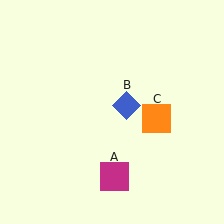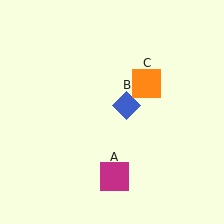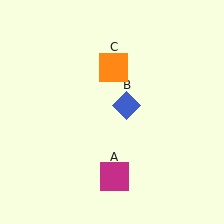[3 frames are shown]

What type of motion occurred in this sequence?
The orange square (object C) rotated counterclockwise around the center of the scene.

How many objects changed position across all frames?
1 object changed position: orange square (object C).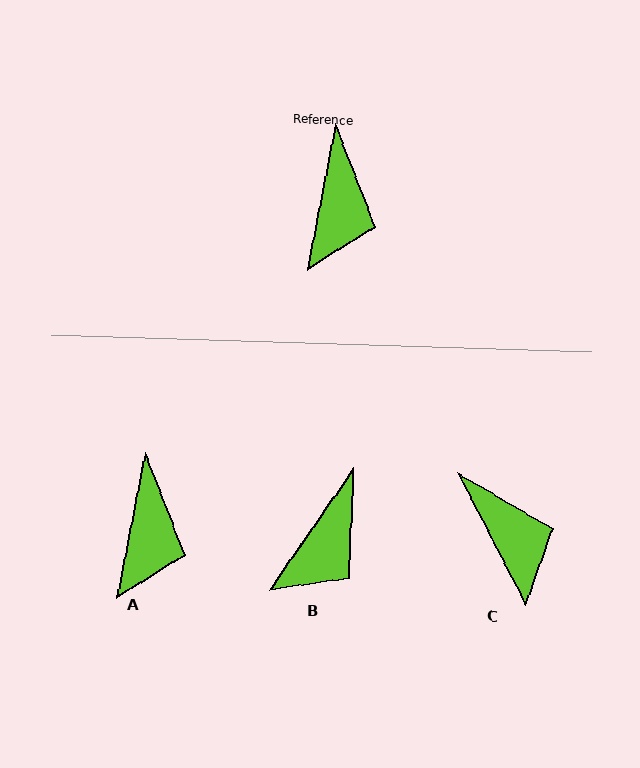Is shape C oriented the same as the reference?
No, it is off by about 38 degrees.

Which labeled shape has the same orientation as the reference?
A.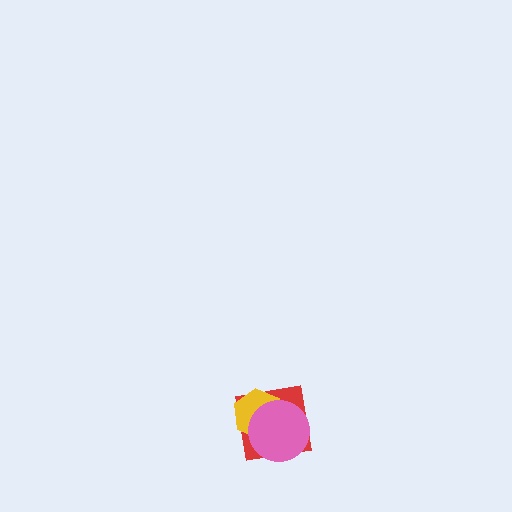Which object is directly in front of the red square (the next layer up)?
The yellow hexagon is directly in front of the red square.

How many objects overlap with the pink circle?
2 objects overlap with the pink circle.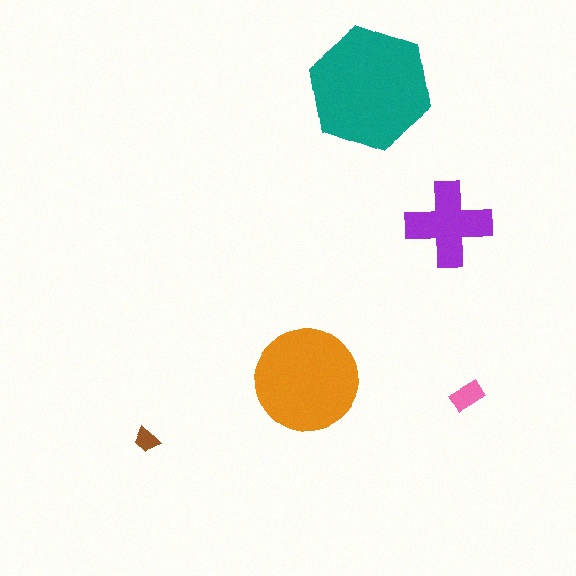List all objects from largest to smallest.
The teal hexagon, the orange circle, the purple cross, the pink rectangle, the brown trapezoid.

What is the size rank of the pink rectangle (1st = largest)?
4th.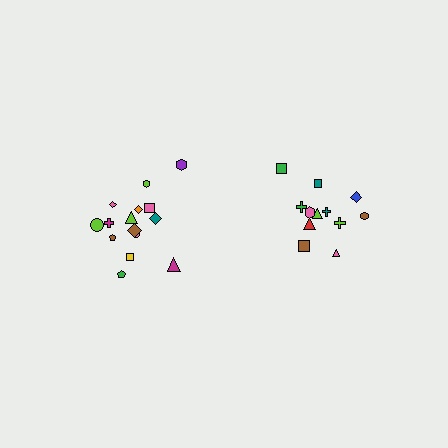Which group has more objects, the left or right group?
The left group.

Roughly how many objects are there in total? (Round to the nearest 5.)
Roughly 25 objects in total.